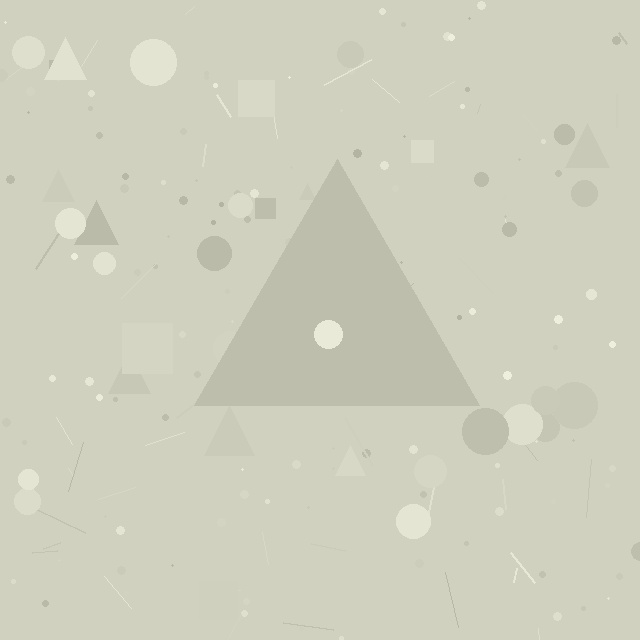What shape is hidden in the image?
A triangle is hidden in the image.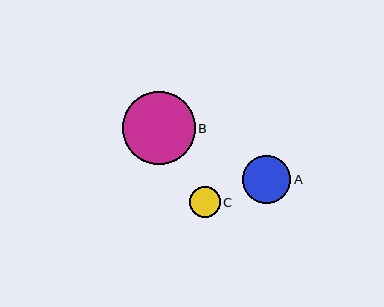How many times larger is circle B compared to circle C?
Circle B is approximately 2.3 times the size of circle C.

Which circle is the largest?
Circle B is the largest with a size of approximately 73 pixels.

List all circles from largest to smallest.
From largest to smallest: B, A, C.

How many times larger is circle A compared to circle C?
Circle A is approximately 1.5 times the size of circle C.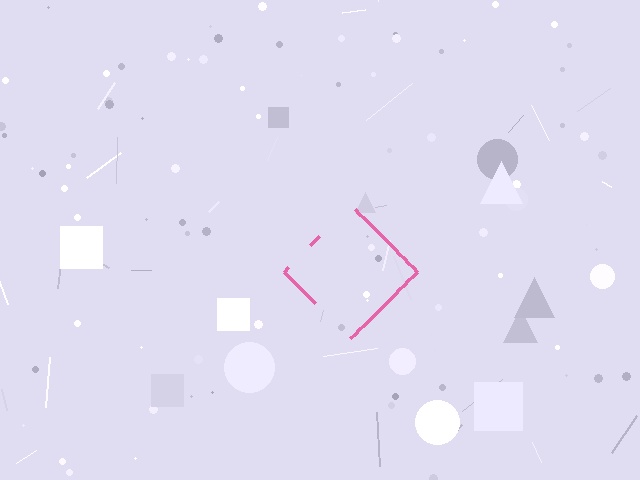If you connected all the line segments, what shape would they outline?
They would outline a diamond.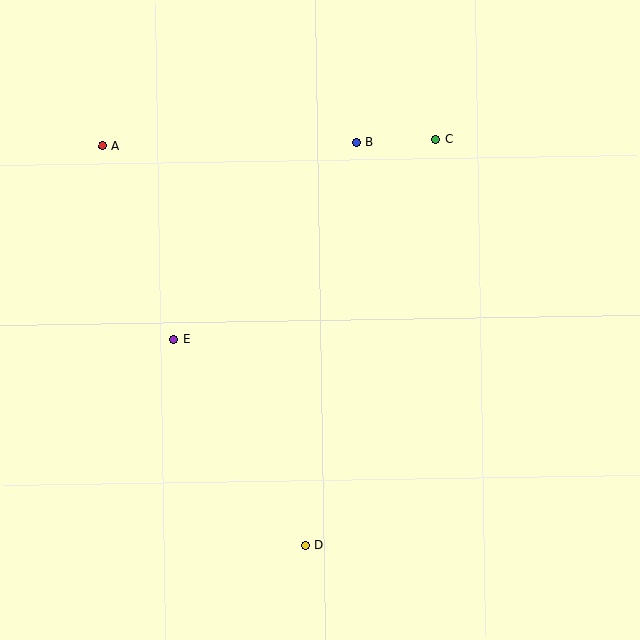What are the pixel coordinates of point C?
Point C is at (436, 139).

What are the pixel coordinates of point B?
Point B is at (357, 143).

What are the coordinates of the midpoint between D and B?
The midpoint between D and B is at (331, 344).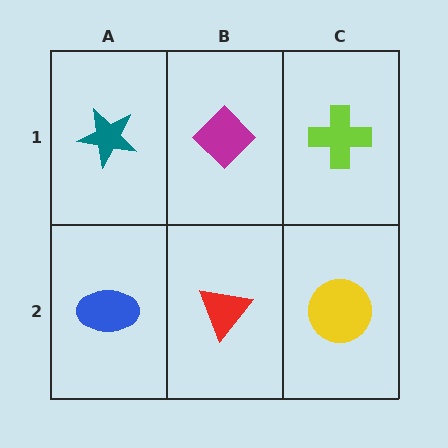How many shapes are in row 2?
3 shapes.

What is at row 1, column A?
A teal star.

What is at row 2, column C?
A yellow circle.